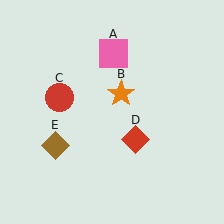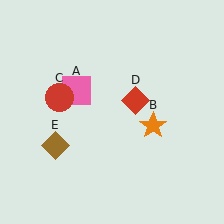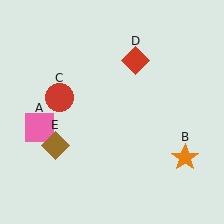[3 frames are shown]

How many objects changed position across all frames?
3 objects changed position: pink square (object A), orange star (object B), red diamond (object D).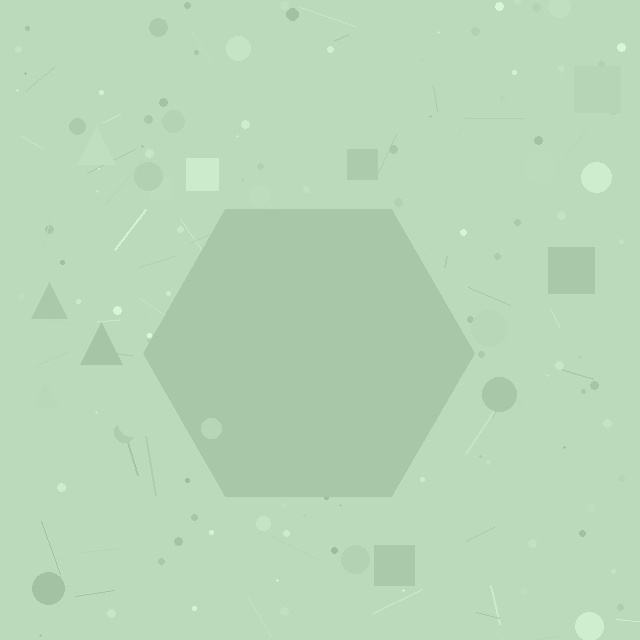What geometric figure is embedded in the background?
A hexagon is embedded in the background.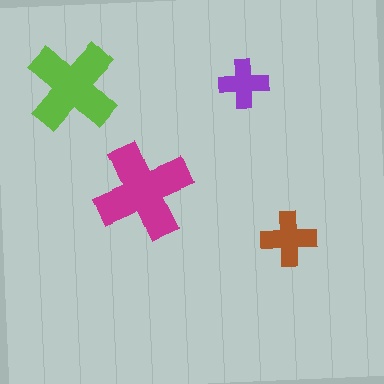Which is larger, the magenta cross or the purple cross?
The magenta one.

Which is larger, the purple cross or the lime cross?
The lime one.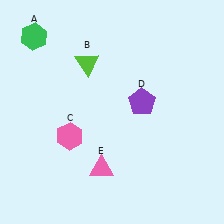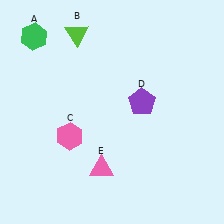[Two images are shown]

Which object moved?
The lime triangle (B) moved up.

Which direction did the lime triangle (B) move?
The lime triangle (B) moved up.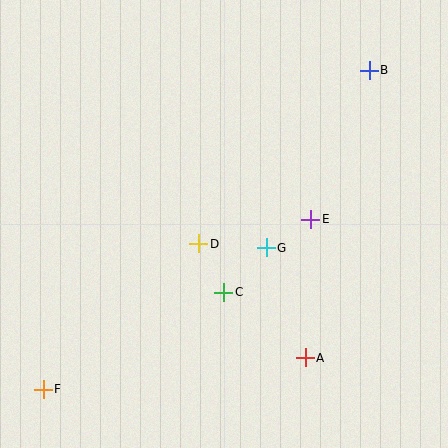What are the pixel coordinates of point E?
Point E is at (311, 219).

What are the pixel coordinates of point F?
Point F is at (43, 389).